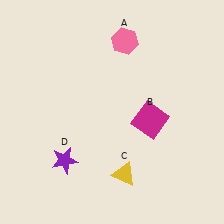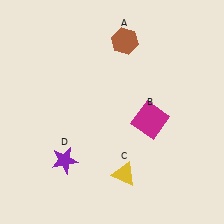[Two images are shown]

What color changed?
The hexagon (A) changed from pink in Image 1 to brown in Image 2.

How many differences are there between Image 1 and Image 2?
There is 1 difference between the two images.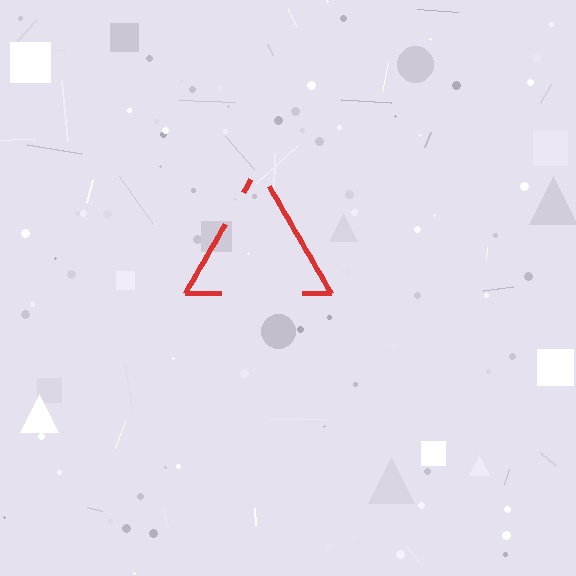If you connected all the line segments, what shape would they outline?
They would outline a triangle.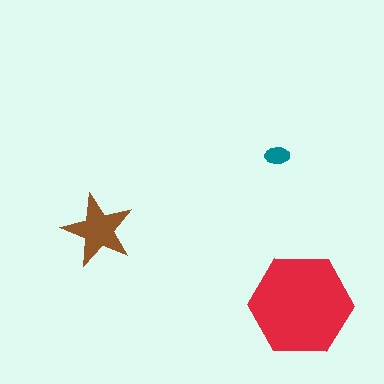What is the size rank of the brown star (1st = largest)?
2nd.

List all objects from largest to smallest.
The red hexagon, the brown star, the teal ellipse.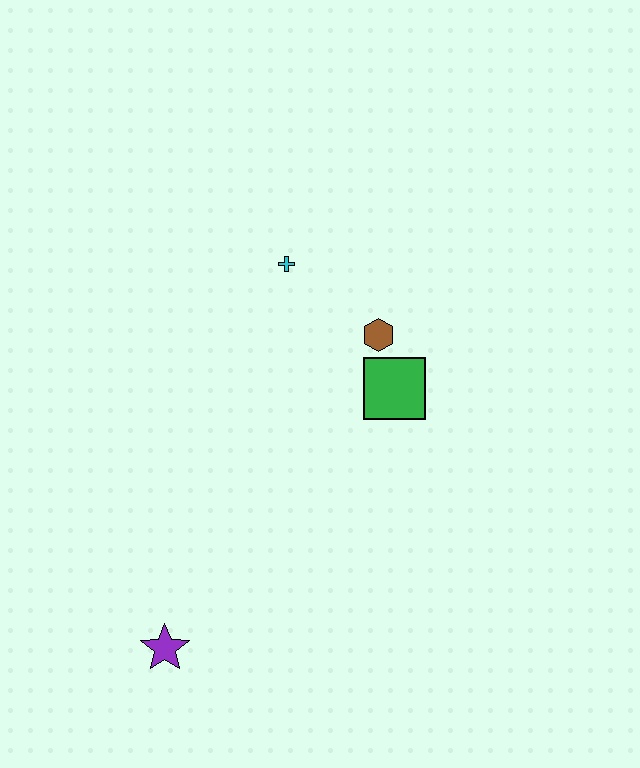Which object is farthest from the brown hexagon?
The purple star is farthest from the brown hexagon.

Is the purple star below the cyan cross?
Yes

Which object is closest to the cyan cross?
The brown hexagon is closest to the cyan cross.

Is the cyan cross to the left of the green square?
Yes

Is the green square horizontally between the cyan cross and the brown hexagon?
No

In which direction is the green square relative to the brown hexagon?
The green square is below the brown hexagon.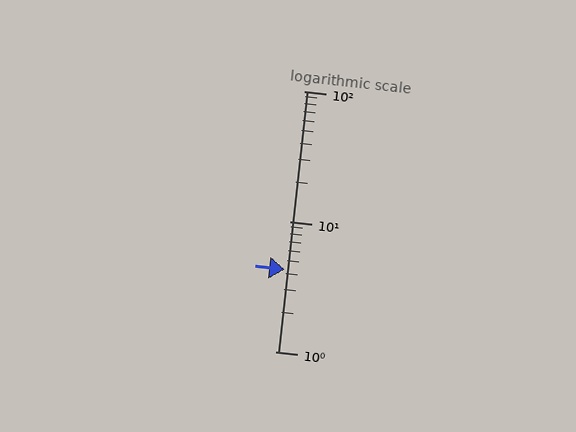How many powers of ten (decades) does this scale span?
The scale spans 2 decades, from 1 to 100.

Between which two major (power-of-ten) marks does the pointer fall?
The pointer is between 1 and 10.